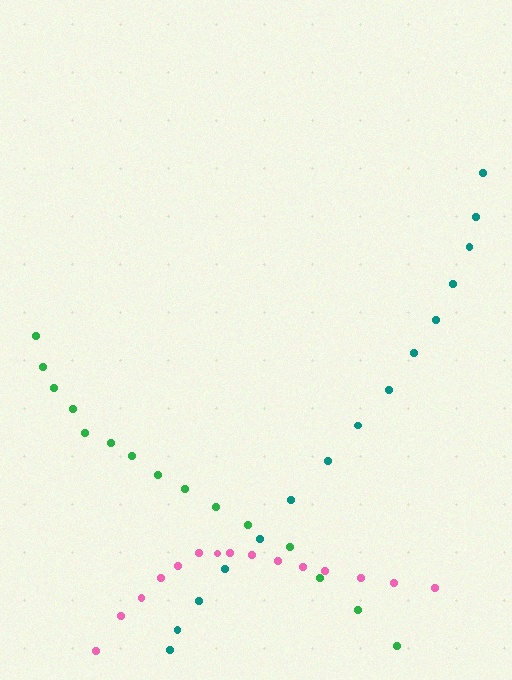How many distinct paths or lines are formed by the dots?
There are 3 distinct paths.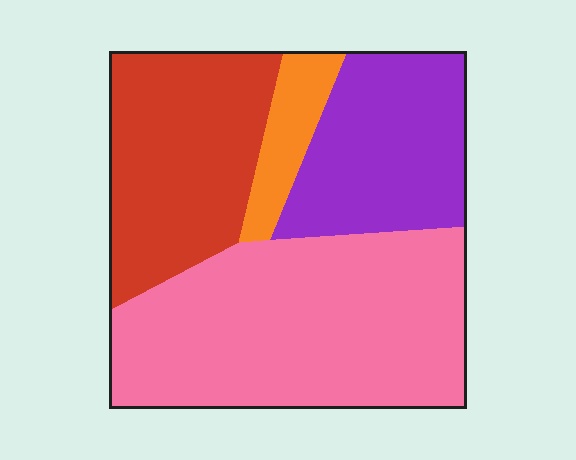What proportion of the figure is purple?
Purple covers roughly 20% of the figure.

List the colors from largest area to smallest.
From largest to smallest: pink, red, purple, orange.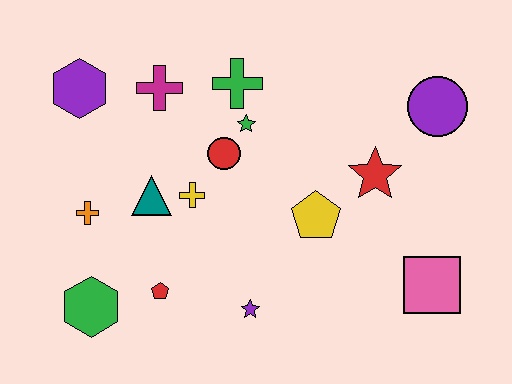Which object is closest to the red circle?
The green star is closest to the red circle.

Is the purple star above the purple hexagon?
No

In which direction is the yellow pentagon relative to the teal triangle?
The yellow pentagon is to the right of the teal triangle.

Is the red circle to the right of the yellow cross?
Yes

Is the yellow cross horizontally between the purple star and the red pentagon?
Yes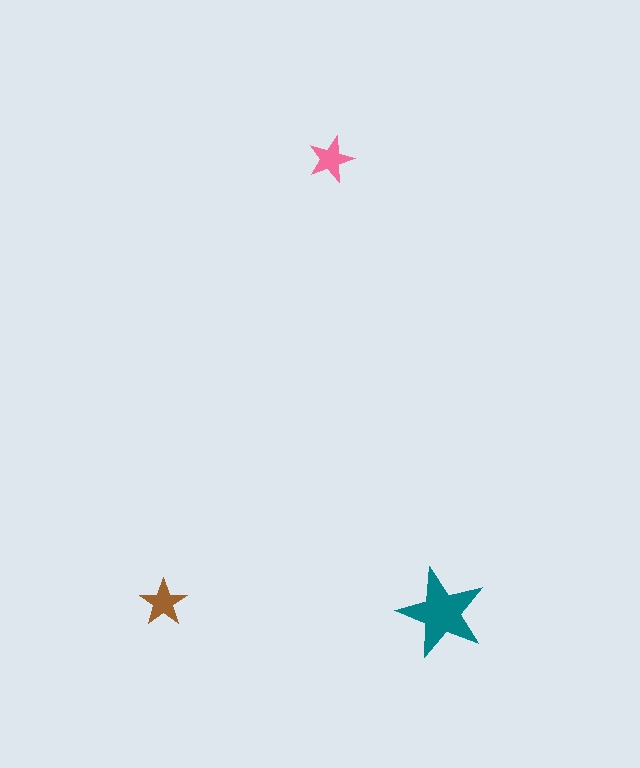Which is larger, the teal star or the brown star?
The teal one.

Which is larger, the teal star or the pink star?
The teal one.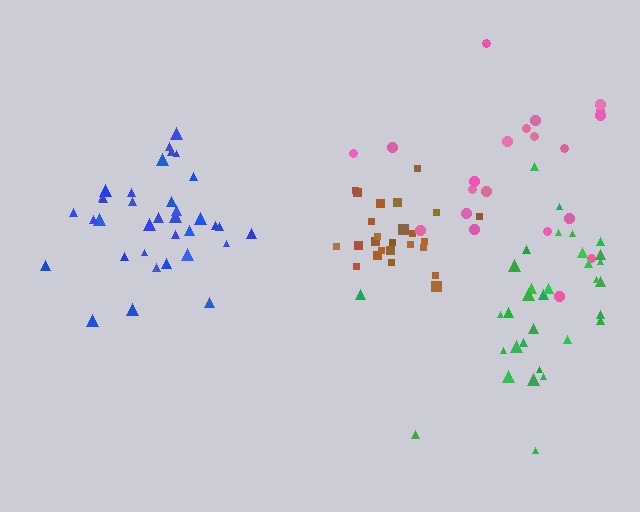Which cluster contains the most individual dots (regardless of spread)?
Blue (35).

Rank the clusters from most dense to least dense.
brown, blue, green, pink.